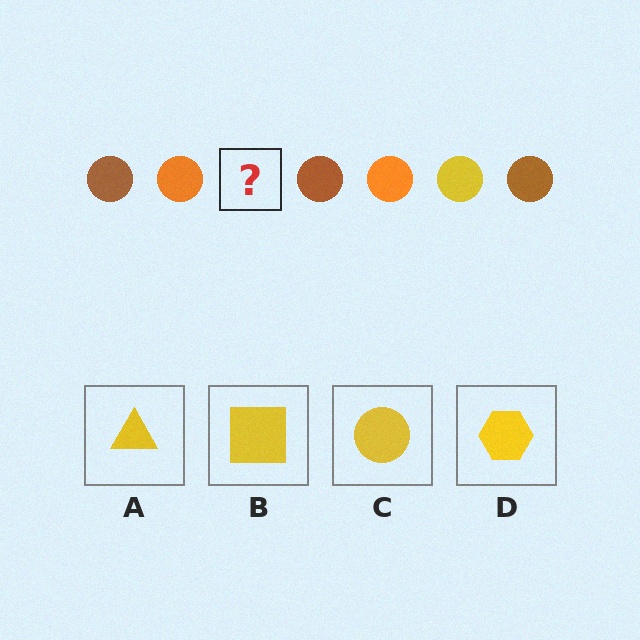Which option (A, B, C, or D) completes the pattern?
C.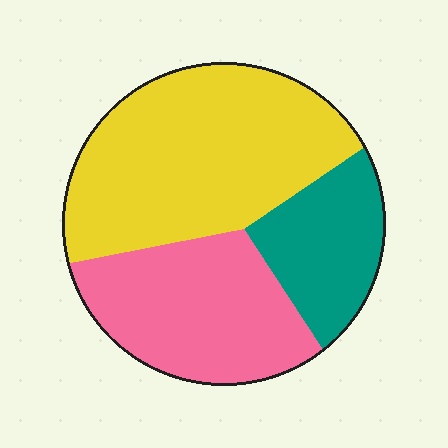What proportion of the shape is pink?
Pink takes up between a quarter and a half of the shape.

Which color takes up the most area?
Yellow, at roughly 50%.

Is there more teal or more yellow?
Yellow.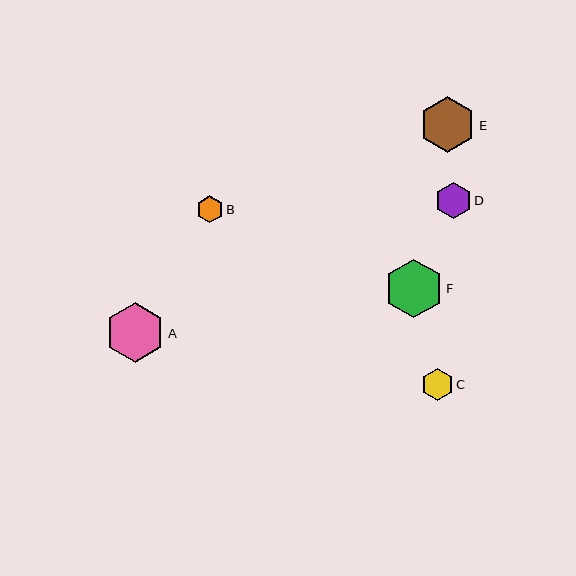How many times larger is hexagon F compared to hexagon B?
Hexagon F is approximately 2.2 times the size of hexagon B.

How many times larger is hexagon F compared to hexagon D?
Hexagon F is approximately 1.6 times the size of hexagon D.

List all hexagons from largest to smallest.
From largest to smallest: A, F, E, D, C, B.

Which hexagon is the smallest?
Hexagon B is the smallest with a size of approximately 27 pixels.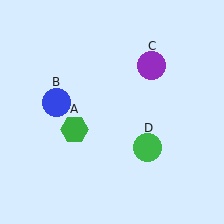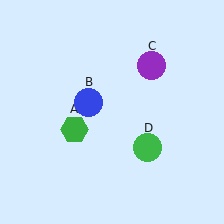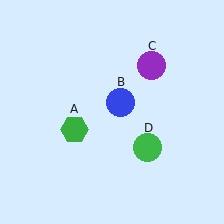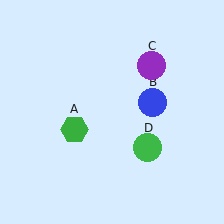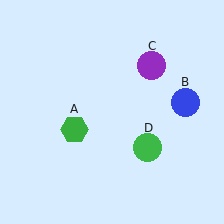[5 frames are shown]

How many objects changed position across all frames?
1 object changed position: blue circle (object B).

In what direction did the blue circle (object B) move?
The blue circle (object B) moved right.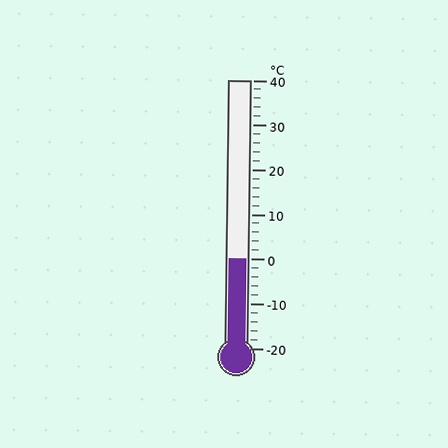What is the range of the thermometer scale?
The thermometer scale ranges from -20°C to 40°C.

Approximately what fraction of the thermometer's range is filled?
The thermometer is filled to approximately 35% of its range.